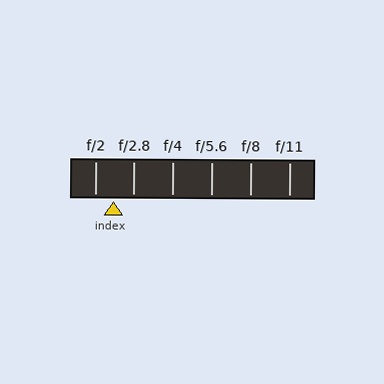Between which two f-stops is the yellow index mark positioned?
The index mark is between f/2 and f/2.8.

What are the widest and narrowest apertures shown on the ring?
The widest aperture shown is f/2 and the narrowest is f/11.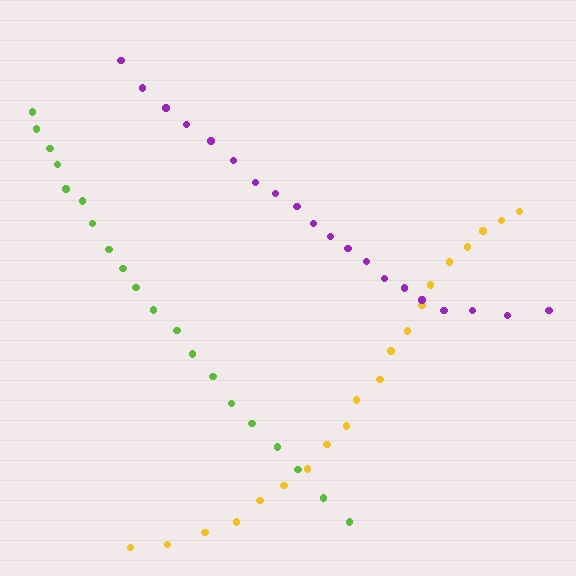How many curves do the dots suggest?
There are 3 distinct paths.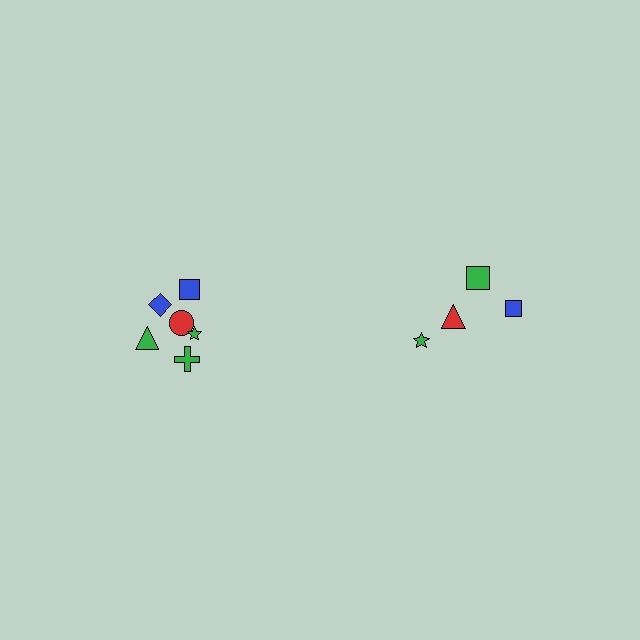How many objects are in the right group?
There are 4 objects.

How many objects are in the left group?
There are 6 objects.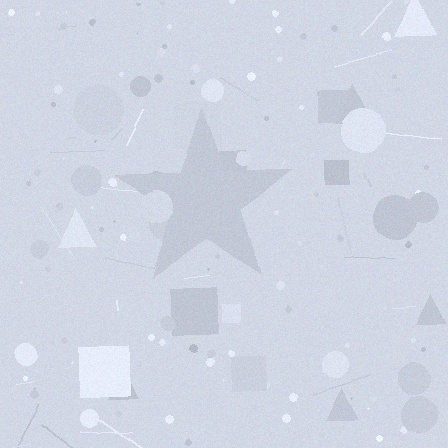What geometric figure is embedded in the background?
A star is embedded in the background.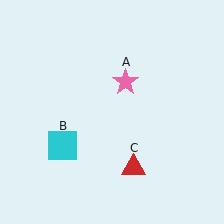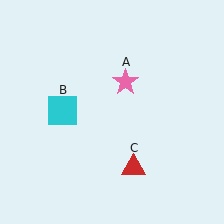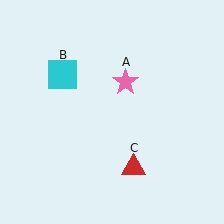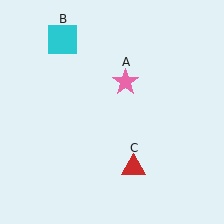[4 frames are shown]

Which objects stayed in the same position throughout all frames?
Pink star (object A) and red triangle (object C) remained stationary.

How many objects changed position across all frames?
1 object changed position: cyan square (object B).